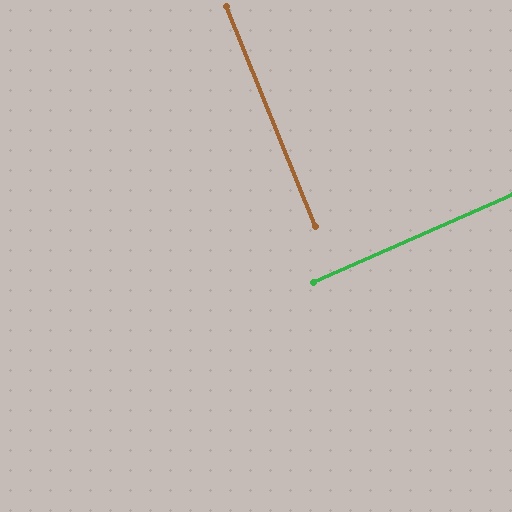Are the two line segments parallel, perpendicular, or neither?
Perpendicular — they meet at approximately 88°.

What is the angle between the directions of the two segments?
Approximately 88 degrees.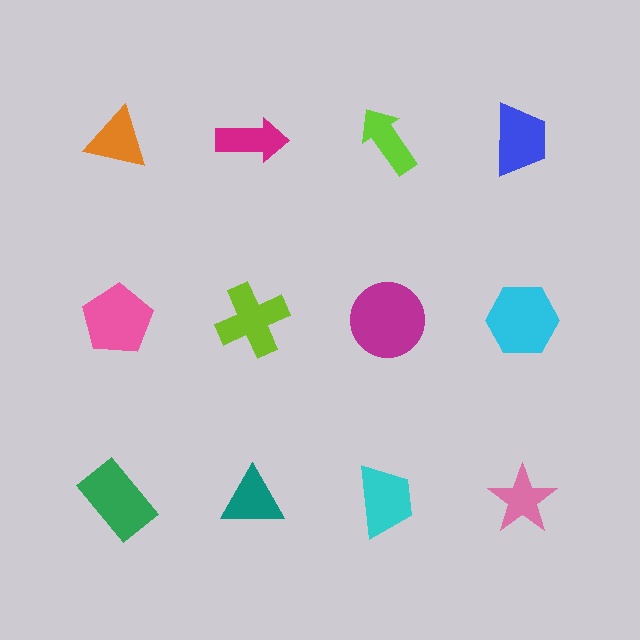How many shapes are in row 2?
4 shapes.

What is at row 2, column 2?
A lime cross.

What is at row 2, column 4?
A cyan hexagon.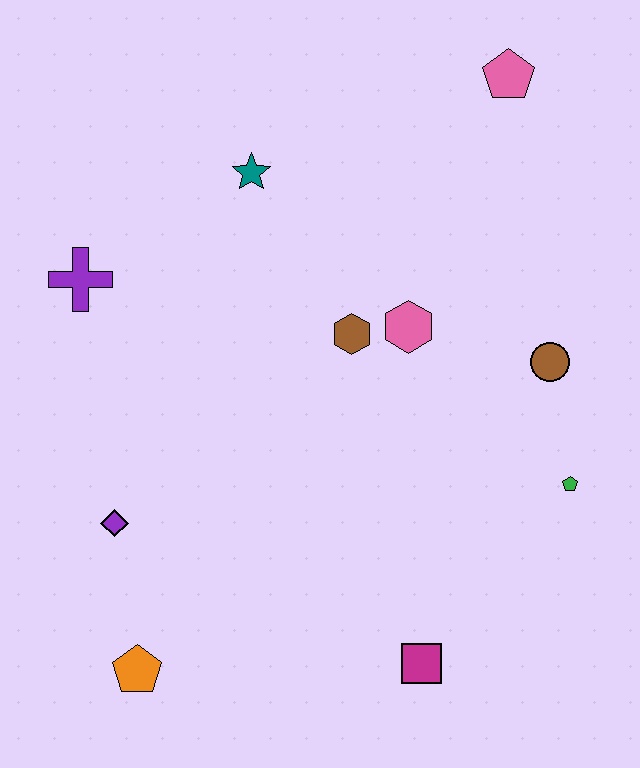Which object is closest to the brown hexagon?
The pink hexagon is closest to the brown hexagon.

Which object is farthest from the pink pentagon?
The orange pentagon is farthest from the pink pentagon.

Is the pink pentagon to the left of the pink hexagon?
No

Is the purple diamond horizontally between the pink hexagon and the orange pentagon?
No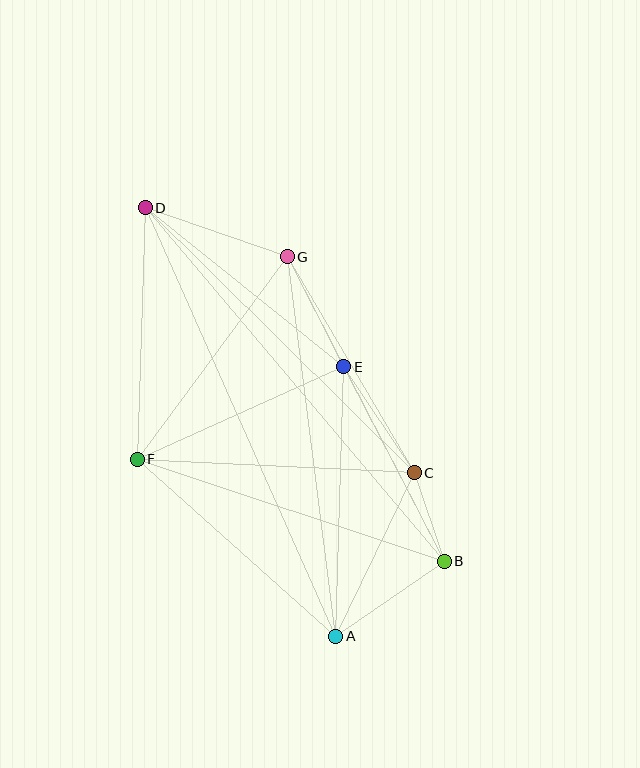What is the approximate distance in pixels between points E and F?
The distance between E and F is approximately 226 pixels.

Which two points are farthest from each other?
Points A and D are farthest from each other.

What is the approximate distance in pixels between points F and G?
The distance between F and G is approximately 252 pixels.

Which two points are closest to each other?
Points B and C are closest to each other.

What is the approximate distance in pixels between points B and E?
The distance between B and E is approximately 219 pixels.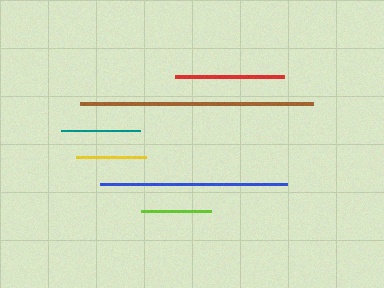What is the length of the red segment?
The red segment is approximately 109 pixels long.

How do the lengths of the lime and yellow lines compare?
The lime and yellow lines are approximately the same length.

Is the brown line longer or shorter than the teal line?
The brown line is longer than the teal line.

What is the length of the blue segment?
The blue segment is approximately 187 pixels long.